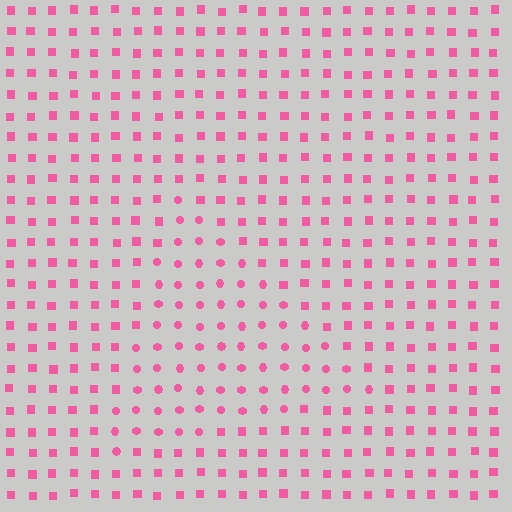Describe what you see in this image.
The image is filled with small pink elements arranged in a uniform grid. A triangle-shaped region contains circles, while the surrounding area contains squares. The boundary is defined purely by the change in element shape.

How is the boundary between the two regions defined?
The boundary is defined by a change in element shape: circles inside vs. squares outside. All elements share the same color and spacing.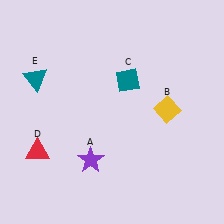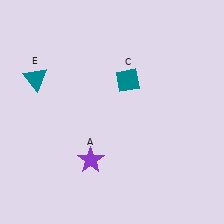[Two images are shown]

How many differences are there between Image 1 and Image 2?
There are 2 differences between the two images.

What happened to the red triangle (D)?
The red triangle (D) was removed in Image 2. It was in the bottom-left area of Image 1.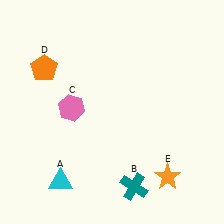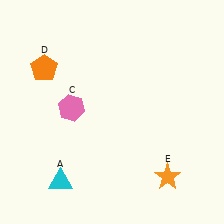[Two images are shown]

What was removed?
The teal cross (B) was removed in Image 2.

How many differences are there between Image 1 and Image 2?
There is 1 difference between the two images.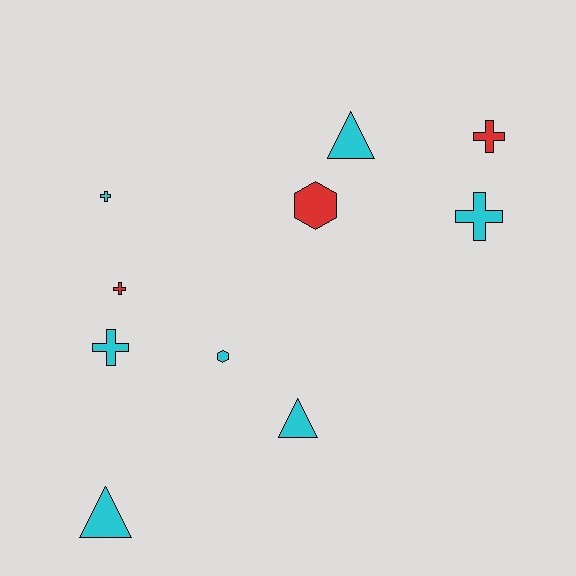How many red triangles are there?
There are no red triangles.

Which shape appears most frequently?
Cross, with 5 objects.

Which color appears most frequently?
Cyan, with 7 objects.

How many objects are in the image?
There are 10 objects.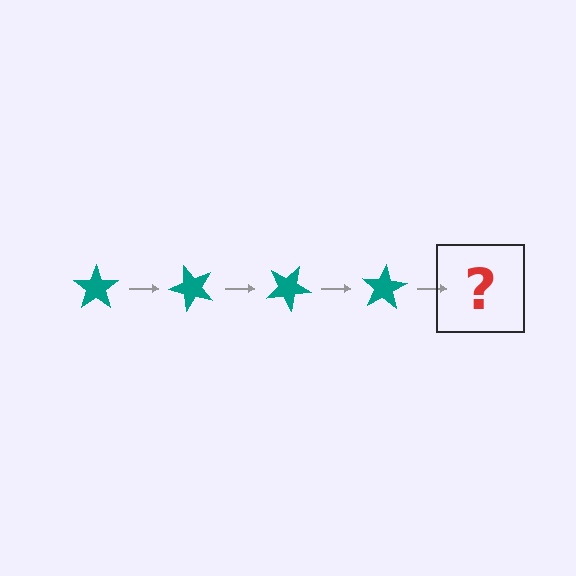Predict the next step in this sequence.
The next step is a teal star rotated 200 degrees.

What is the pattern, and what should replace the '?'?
The pattern is that the star rotates 50 degrees each step. The '?' should be a teal star rotated 200 degrees.